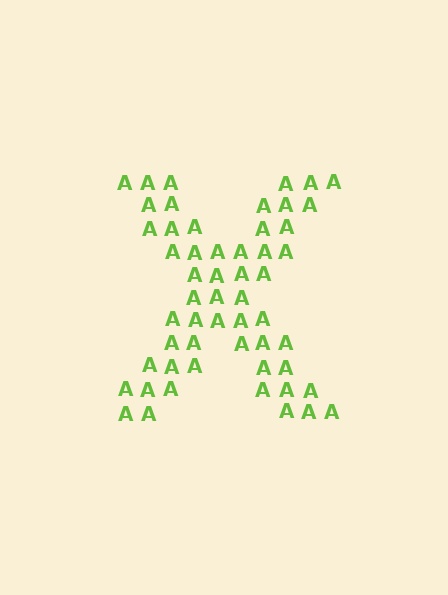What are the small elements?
The small elements are letter A's.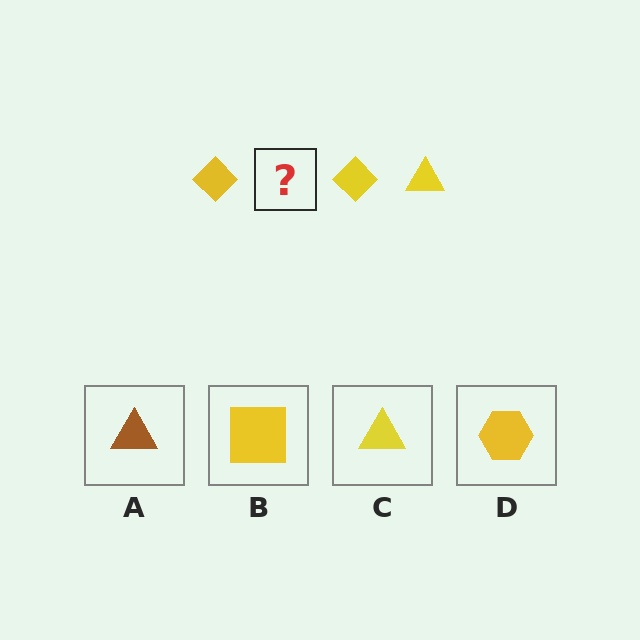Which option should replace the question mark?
Option C.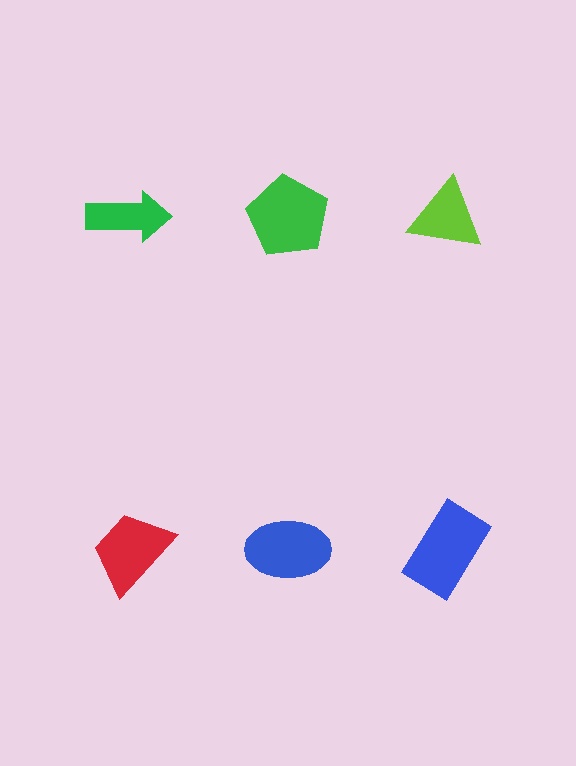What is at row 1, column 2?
A green pentagon.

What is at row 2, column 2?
A blue ellipse.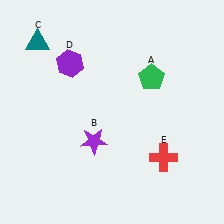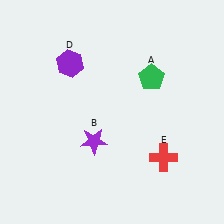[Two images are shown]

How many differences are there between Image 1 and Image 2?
There is 1 difference between the two images.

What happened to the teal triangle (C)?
The teal triangle (C) was removed in Image 2. It was in the top-left area of Image 1.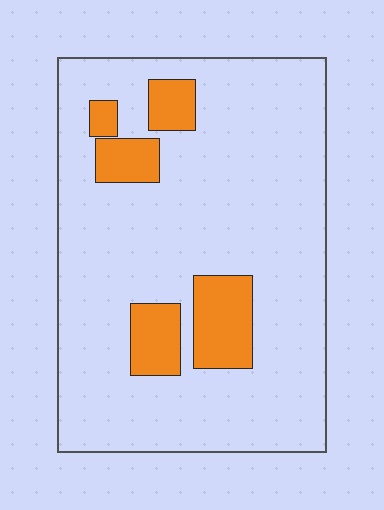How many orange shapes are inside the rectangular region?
5.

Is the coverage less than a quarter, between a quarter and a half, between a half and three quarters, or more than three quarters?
Less than a quarter.